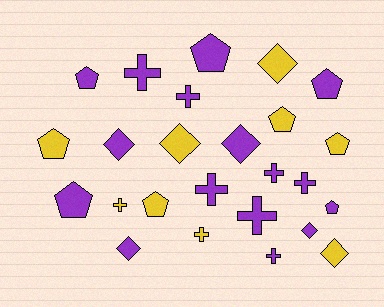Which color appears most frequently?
Purple, with 16 objects.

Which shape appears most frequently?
Cross, with 9 objects.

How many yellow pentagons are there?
There are 4 yellow pentagons.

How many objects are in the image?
There are 25 objects.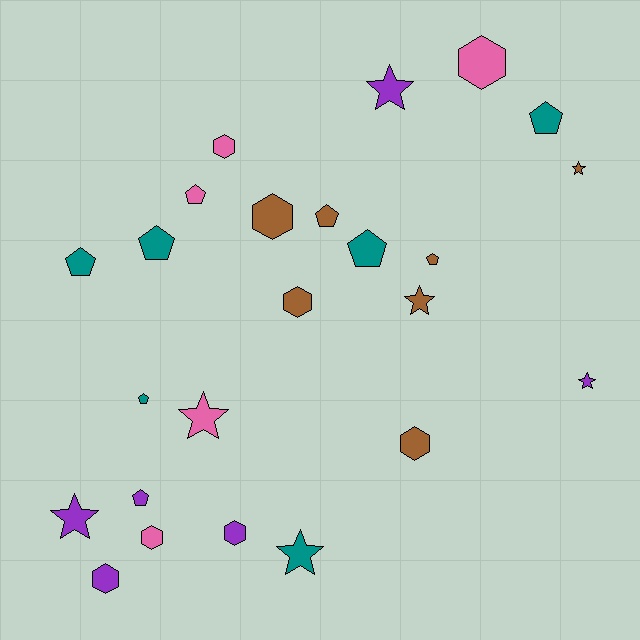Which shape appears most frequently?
Pentagon, with 9 objects.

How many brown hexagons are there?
There are 3 brown hexagons.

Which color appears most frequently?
Brown, with 7 objects.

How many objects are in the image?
There are 24 objects.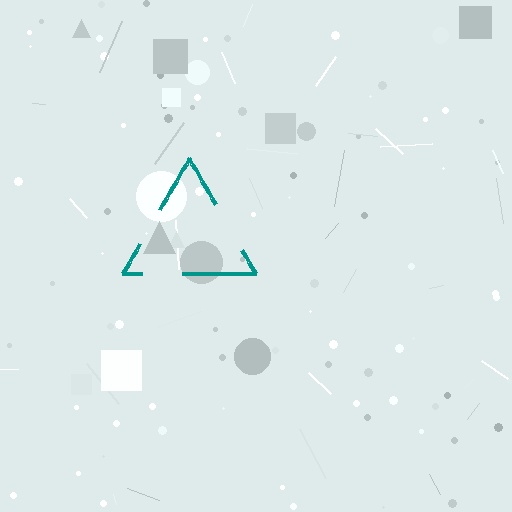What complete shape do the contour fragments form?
The contour fragments form a triangle.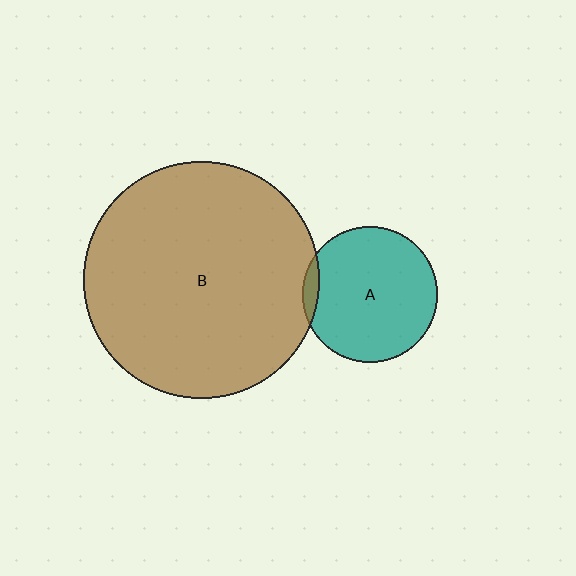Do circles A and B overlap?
Yes.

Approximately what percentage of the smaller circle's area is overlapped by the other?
Approximately 5%.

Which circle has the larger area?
Circle B (brown).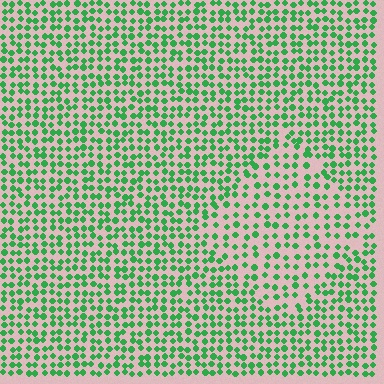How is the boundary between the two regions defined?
The boundary is defined by a change in element density (approximately 1.6x ratio). All elements are the same color, size, and shape.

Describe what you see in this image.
The image contains small green elements arranged at two different densities. A diamond-shaped region is visible where the elements are less densely packed than the surrounding area.